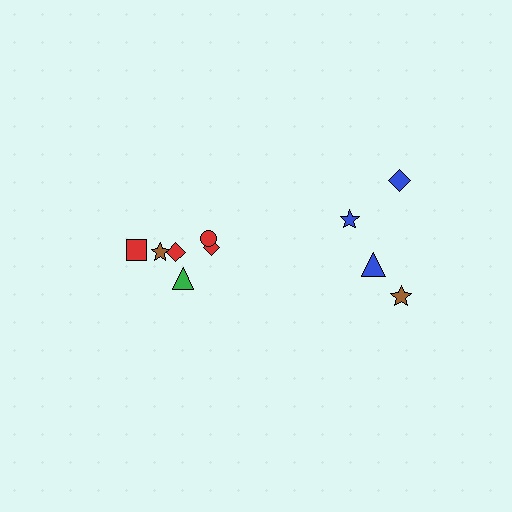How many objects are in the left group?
There are 6 objects.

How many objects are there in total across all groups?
There are 10 objects.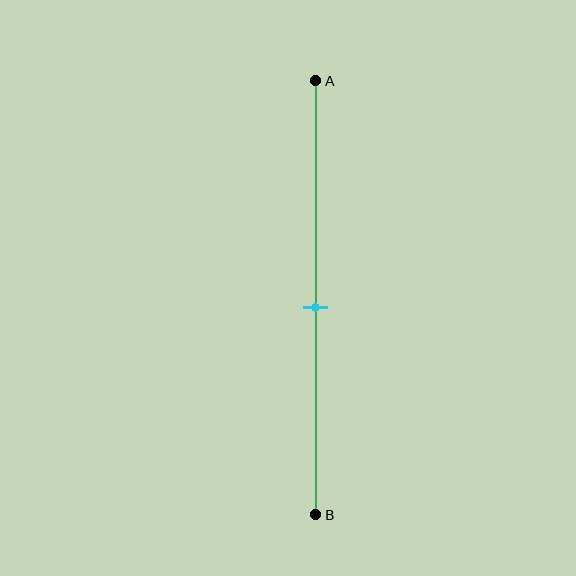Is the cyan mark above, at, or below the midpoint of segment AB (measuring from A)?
The cyan mark is approximately at the midpoint of segment AB.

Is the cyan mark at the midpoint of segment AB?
Yes, the mark is approximately at the midpoint.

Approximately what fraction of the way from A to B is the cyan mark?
The cyan mark is approximately 50% of the way from A to B.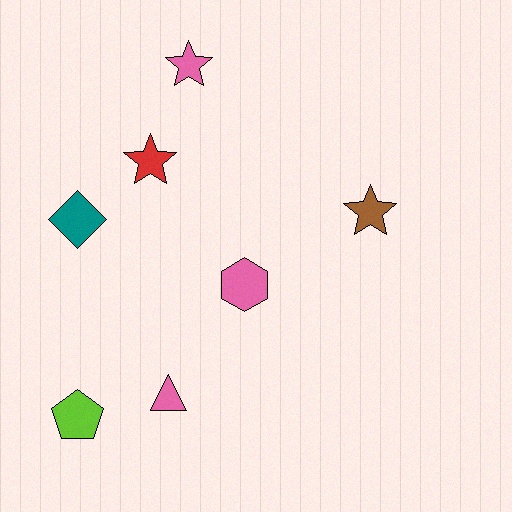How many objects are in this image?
There are 7 objects.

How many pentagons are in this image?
There is 1 pentagon.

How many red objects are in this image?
There is 1 red object.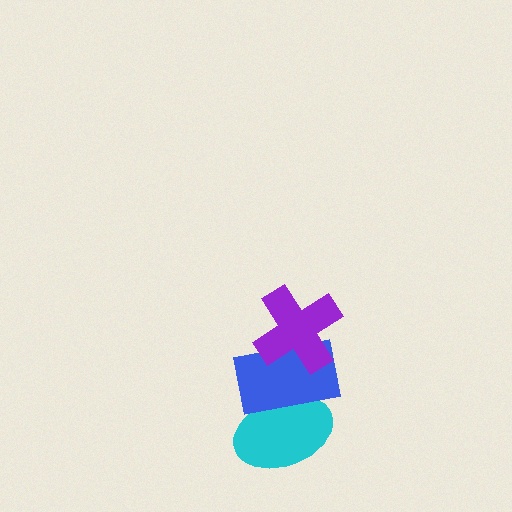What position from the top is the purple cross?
The purple cross is 1st from the top.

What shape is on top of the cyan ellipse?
The blue rectangle is on top of the cyan ellipse.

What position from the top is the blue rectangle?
The blue rectangle is 2nd from the top.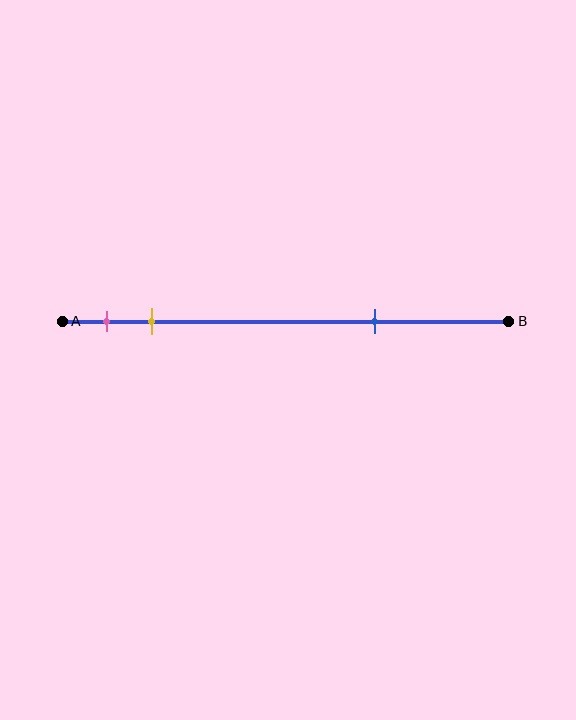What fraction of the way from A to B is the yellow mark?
The yellow mark is approximately 20% (0.2) of the way from A to B.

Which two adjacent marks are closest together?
The pink and yellow marks are the closest adjacent pair.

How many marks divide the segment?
There are 3 marks dividing the segment.